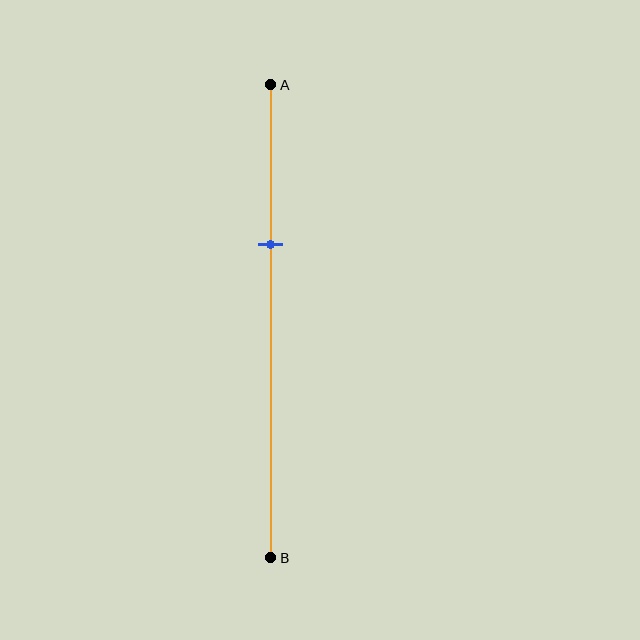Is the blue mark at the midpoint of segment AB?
No, the mark is at about 35% from A, not at the 50% midpoint.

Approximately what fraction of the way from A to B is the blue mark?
The blue mark is approximately 35% of the way from A to B.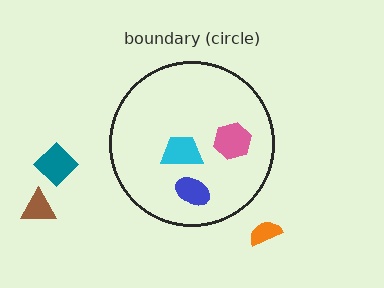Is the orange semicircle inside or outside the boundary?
Outside.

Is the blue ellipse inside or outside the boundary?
Inside.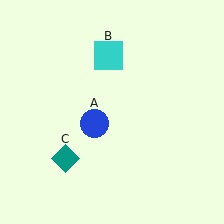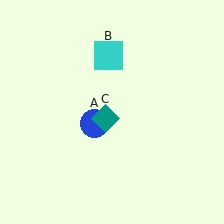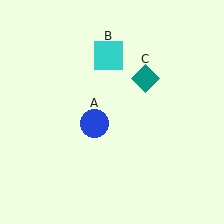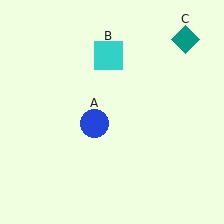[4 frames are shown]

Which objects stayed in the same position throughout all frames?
Blue circle (object A) and cyan square (object B) remained stationary.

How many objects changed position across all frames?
1 object changed position: teal diamond (object C).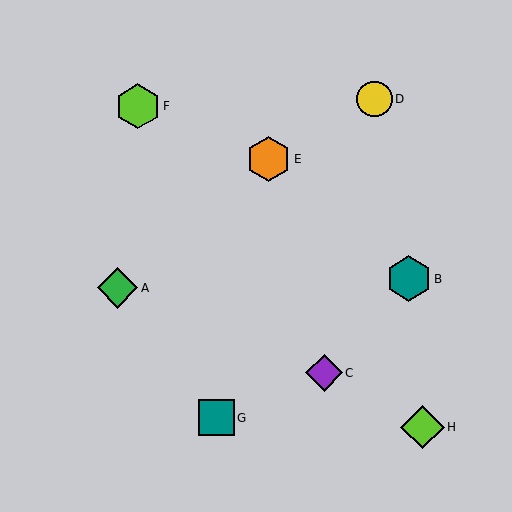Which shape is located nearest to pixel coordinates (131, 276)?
The green diamond (labeled A) at (118, 288) is nearest to that location.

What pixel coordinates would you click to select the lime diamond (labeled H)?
Click at (423, 427) to select the lime diamond H.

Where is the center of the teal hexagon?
The center of the teal hexagon is at (409, 279).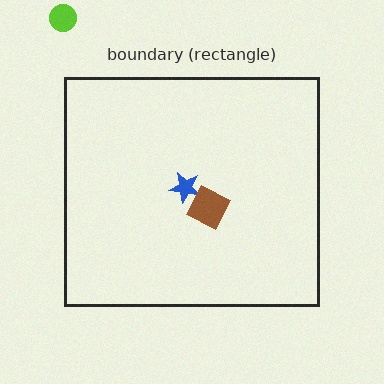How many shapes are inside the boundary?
2 inside, 1 outside.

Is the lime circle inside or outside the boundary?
Outside.